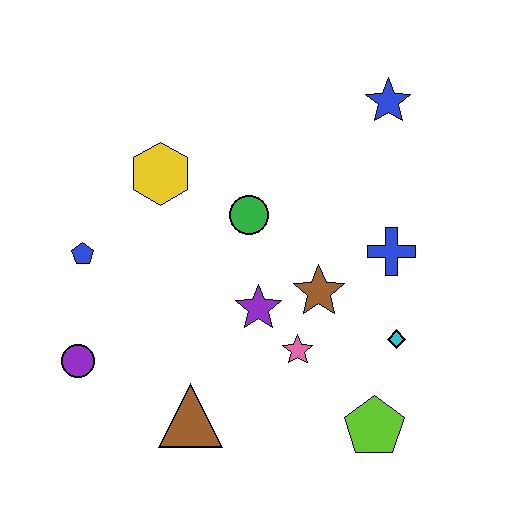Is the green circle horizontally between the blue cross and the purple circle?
Yes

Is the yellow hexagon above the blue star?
No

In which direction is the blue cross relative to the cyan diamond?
The blue cross is above the cyan diamond.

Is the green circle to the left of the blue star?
Yes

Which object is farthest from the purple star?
The blue star is farthest from the purple star.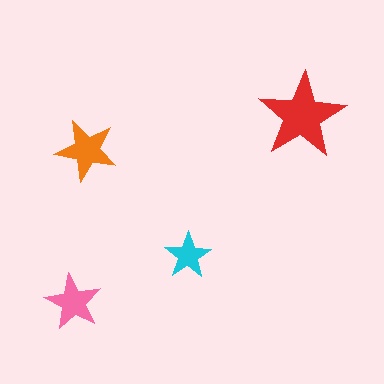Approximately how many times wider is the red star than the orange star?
About 1.5 times wider.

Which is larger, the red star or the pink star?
The red one.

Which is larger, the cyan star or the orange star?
The orange one.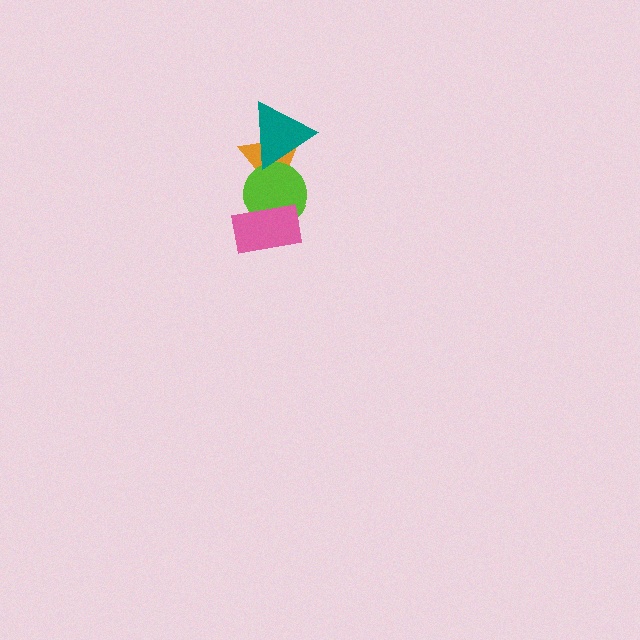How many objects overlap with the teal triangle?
2 objects overlap with the teal triangle.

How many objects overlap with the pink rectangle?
1 object overlaps with the pink rectangle.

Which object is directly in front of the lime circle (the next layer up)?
The pink rectangle is directly in front of the lime circle.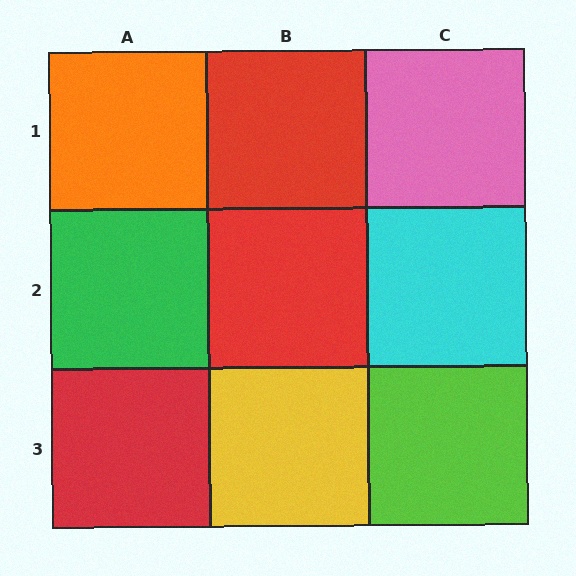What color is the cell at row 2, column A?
Green.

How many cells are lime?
1 cell is lime.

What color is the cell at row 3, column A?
Red.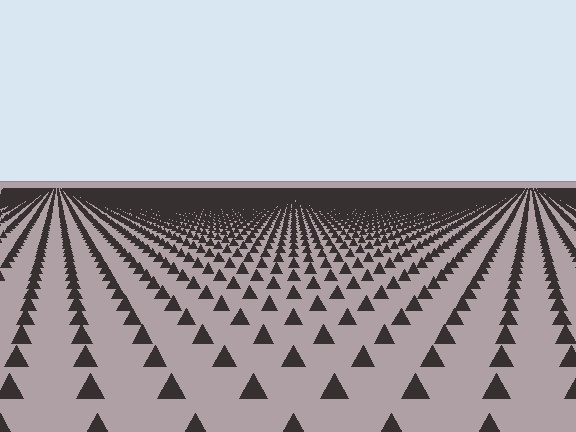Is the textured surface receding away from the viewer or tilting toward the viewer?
The surface is receding away from the viewer. Texture elements get smaller and denser toward the top.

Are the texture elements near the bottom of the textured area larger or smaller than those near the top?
Larger. Near the bottom, elements are closer to the viewer and appear at a bigger on-screen size.